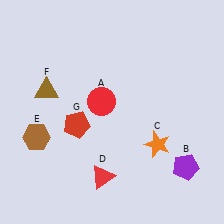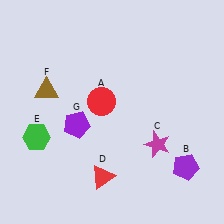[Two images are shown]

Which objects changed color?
C changed from orange to magenta. E changed from brown to green. G changed from red to purple.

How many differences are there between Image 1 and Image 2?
There are 3 differences between the two images.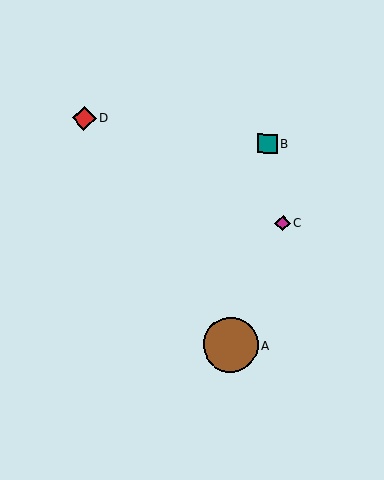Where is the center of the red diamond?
The center of the red diamond is at (84, 118).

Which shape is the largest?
The brown circle (labeled A) is the largest.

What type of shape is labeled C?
Shape C is a magenta diamond.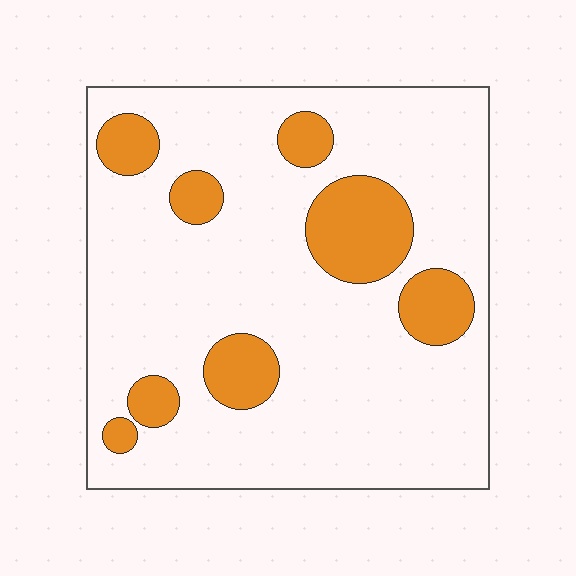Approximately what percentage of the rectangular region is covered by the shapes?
Approximately 20%.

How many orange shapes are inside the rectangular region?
8.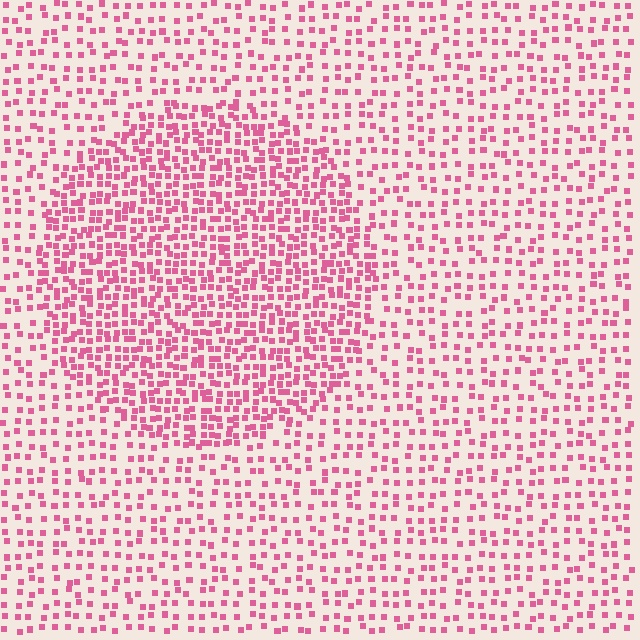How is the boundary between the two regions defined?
The boundary is defined by a change in element density (approximately 2.0x ratio). All elements are the same color, size, and shape.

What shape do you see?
I see a circle.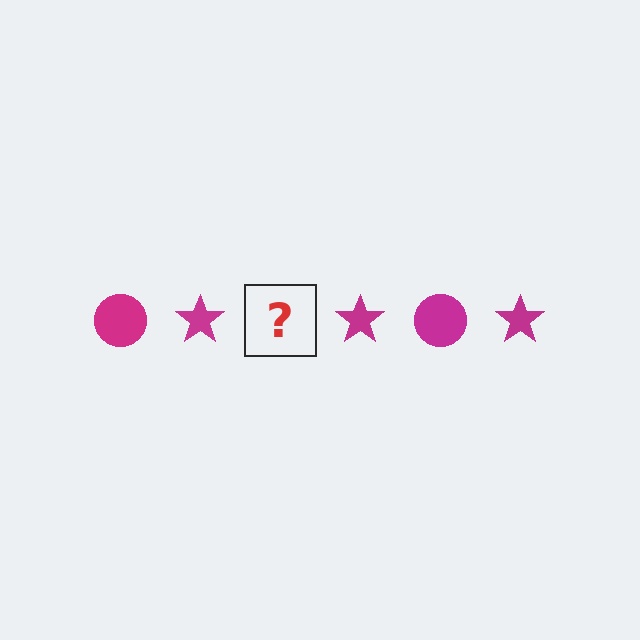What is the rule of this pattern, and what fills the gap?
The rule is that the pattern cycles through circle, star shapes in magenta. The gap should be filled with a magenta circle.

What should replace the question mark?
The question mark should be replaced with a magenta circle.